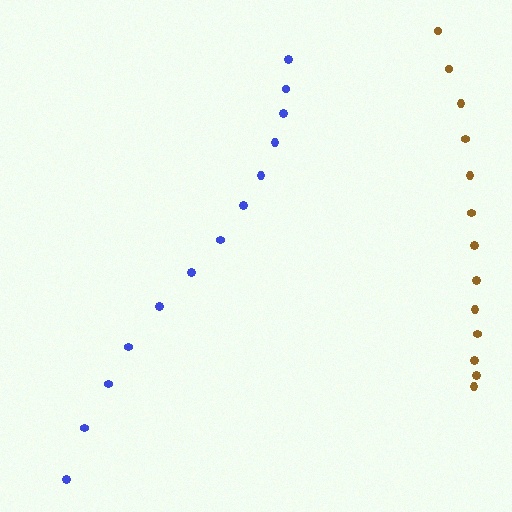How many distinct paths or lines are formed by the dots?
There are 2 distinct paths.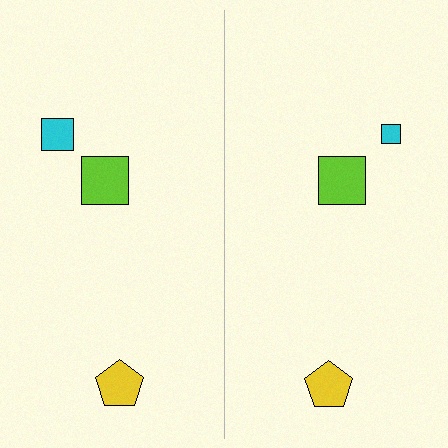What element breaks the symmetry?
The cyan square on the right side has a different size than its mirror counterpart.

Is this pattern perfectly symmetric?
No, the pattern is not perfectly symmetric. The cyan square on the right side has a different size than its mirror counterpart.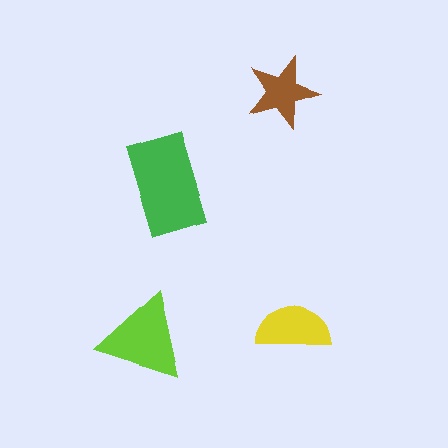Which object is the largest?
The green rectangle.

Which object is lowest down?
The lime triangle is bottommost.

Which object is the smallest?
The brown star.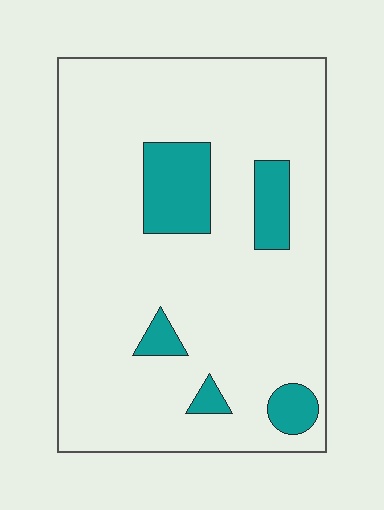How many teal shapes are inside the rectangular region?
5.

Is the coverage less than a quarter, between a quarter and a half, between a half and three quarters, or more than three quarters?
Less than a quarter.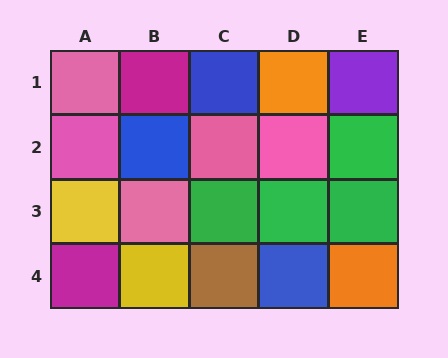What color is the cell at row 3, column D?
Green.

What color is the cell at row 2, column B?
Blue.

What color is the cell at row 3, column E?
Green.